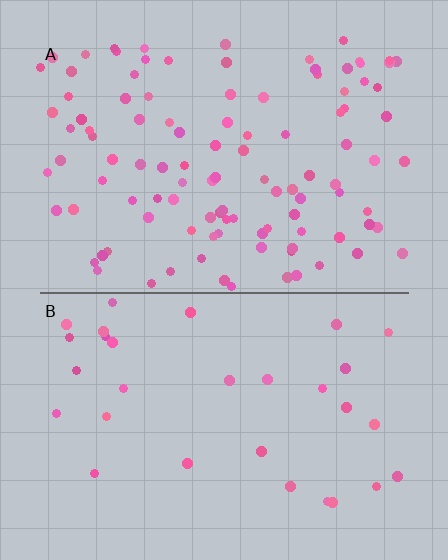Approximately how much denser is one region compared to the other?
Approximately 3.5× — region A over region B.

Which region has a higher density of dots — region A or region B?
A (the top).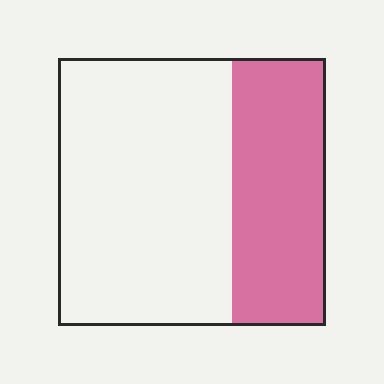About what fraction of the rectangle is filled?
About one third (1/3).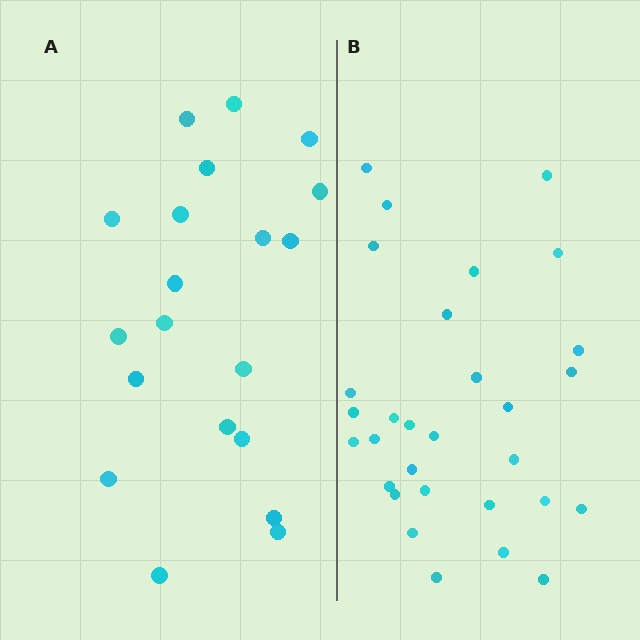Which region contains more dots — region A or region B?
Region B (the right region) has more dots.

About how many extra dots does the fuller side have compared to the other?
Region B has roughly 10 or so more dots than region A.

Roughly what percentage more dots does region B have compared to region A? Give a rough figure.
About 50% more.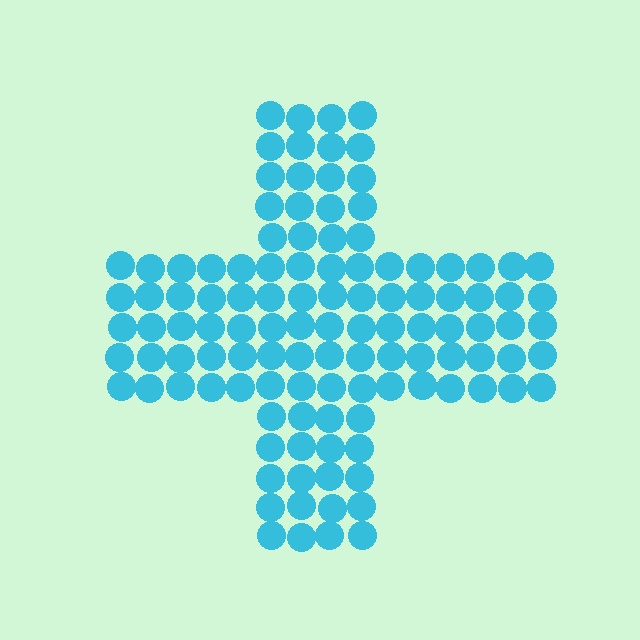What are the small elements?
The small elements are circles.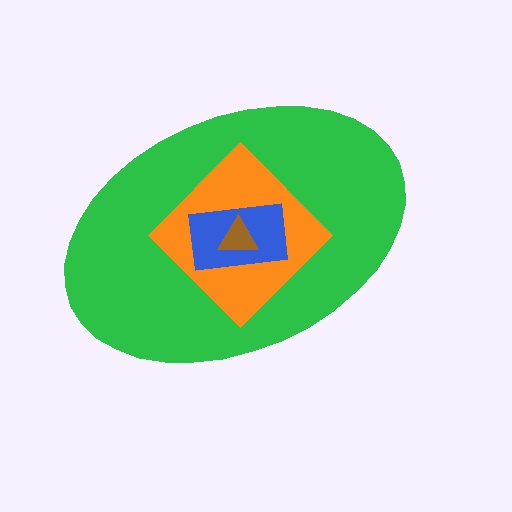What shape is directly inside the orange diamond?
The blue rectangle.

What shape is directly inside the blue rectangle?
The brown triangle.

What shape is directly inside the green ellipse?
The orange diamond.